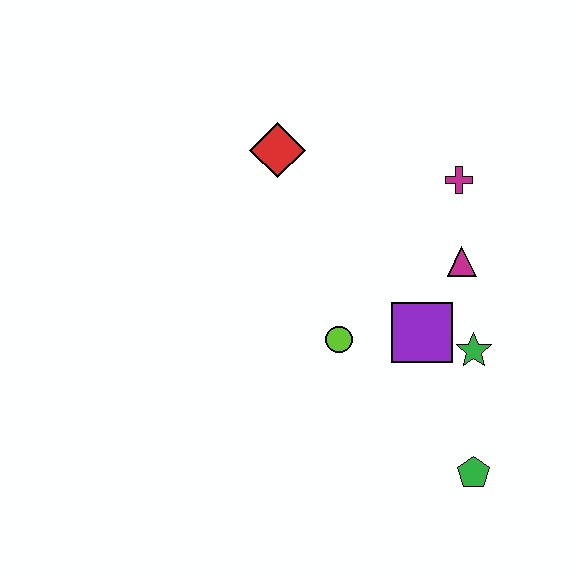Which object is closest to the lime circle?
The purple square is closest to the lime circle.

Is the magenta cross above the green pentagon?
Yes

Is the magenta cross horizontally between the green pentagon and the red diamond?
Yes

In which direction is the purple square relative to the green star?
The purple square is to the left of the green star.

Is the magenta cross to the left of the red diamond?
No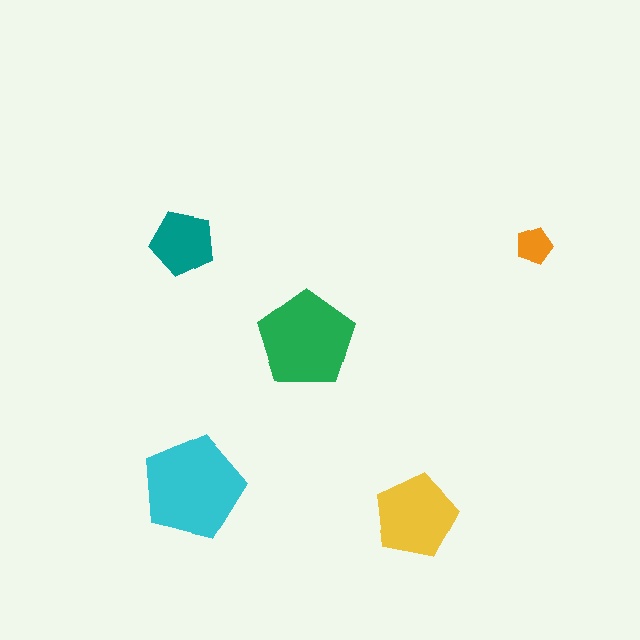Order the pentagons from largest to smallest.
the cyan one, the green one, the yellow one, the teal one, the orange one.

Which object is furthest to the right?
The orange pentagon is rightmost.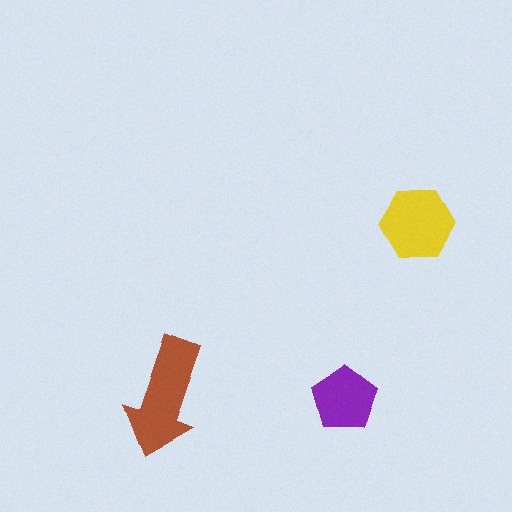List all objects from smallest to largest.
The purple pentagon, the yellow hexagon, the brown arrow.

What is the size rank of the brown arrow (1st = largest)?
1st.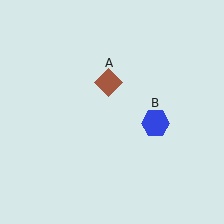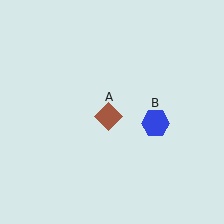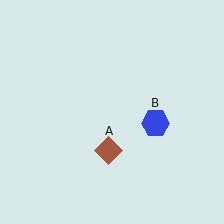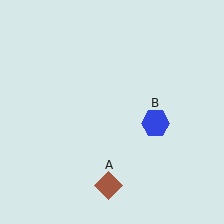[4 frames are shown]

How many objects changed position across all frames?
1 object changed position: brown diamond (object A).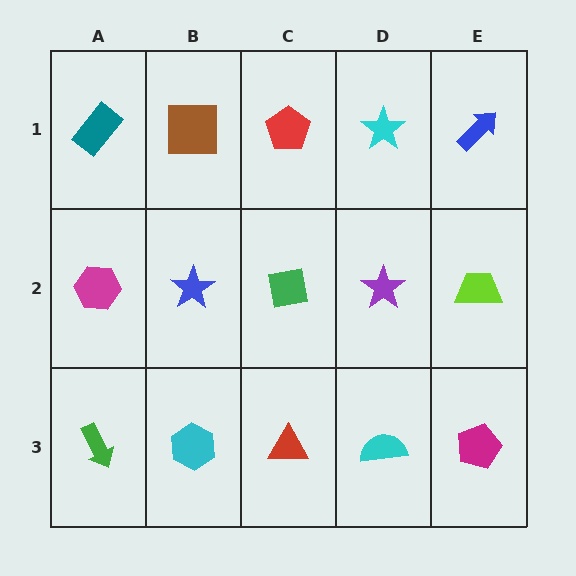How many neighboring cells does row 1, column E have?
2.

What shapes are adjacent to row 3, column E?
A lime trapezoid (row 2, column E), a cyan semicircle (row 3, column D).